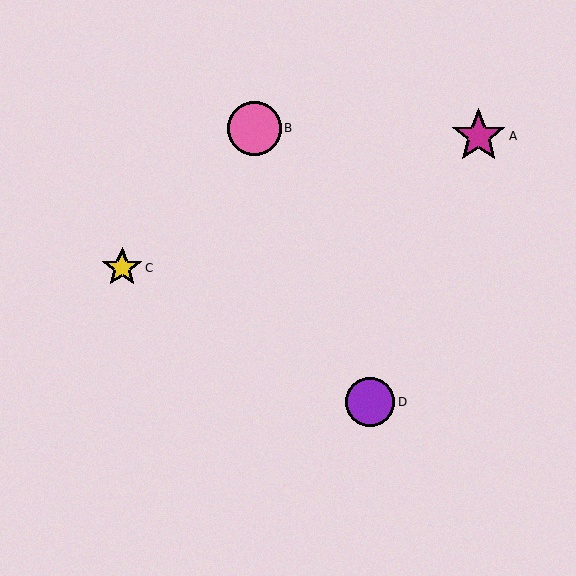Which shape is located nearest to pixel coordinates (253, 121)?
The pink circle (labeled B) at (254, 128) is nearest to that location.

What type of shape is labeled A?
Shape A is a magenta star.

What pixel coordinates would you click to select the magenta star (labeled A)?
Click at (479, 136) to select the magenta star A.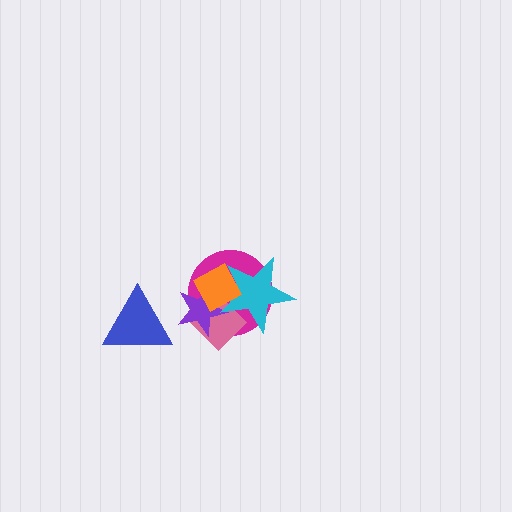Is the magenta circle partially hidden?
Yes, it is partially covered by another shape.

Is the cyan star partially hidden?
Yes, it is partially covered by another shape.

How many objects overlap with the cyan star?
4 objects overlap with the cyan star.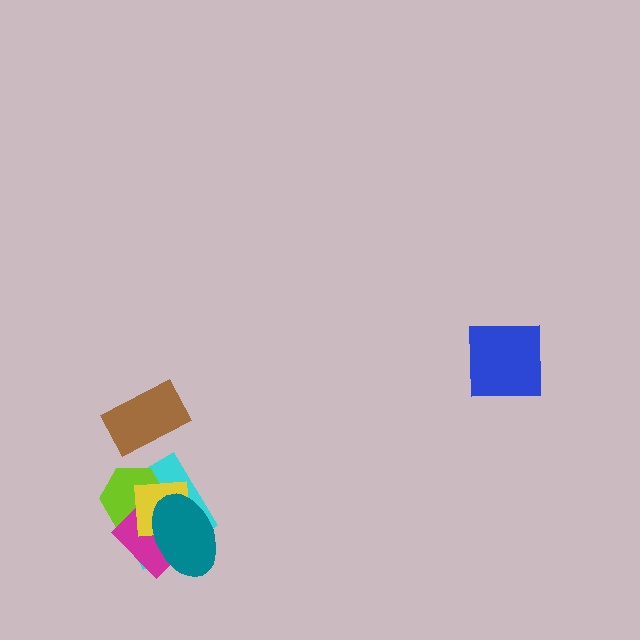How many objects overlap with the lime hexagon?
4 objects overlap with the lime hexagon.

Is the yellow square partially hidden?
Yes, it is partially covered by another shape.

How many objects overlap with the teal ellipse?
4 objects overlap with the teal ellipse.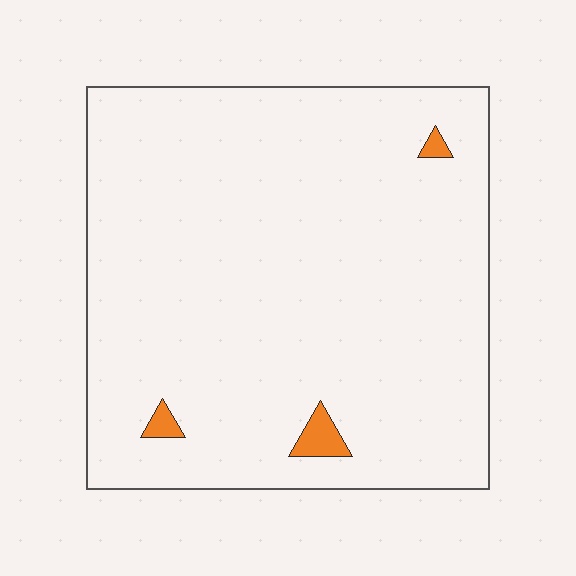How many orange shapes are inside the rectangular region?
3.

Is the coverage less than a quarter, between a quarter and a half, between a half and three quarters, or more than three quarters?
Less than a quarter.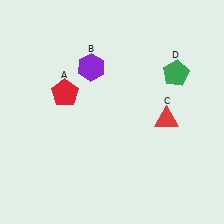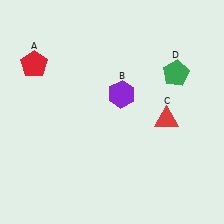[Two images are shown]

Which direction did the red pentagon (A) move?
The red pentagon (A) moved left.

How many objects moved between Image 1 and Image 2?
2 objects moved between the two images.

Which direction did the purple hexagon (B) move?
The purple hexagon (B) moved right.